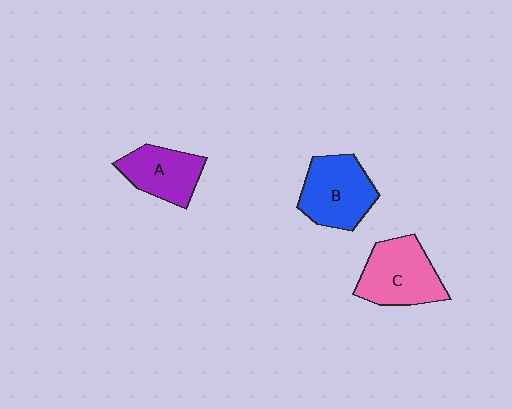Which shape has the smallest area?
Shape A (purple).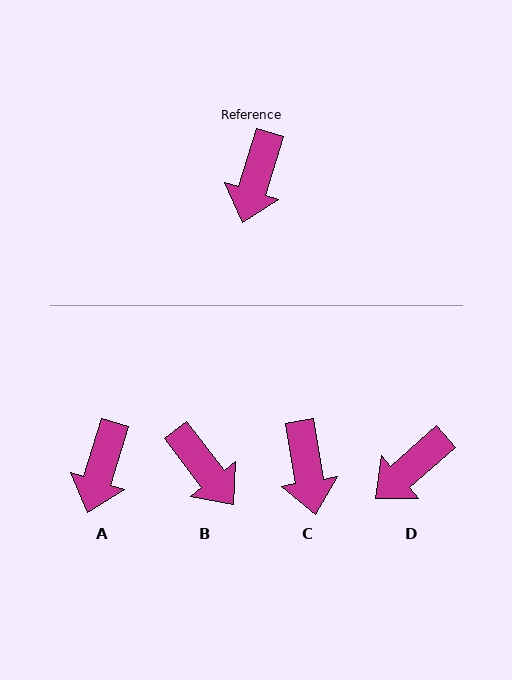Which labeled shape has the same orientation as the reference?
A.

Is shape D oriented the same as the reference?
No, it is off by about 31 degrees.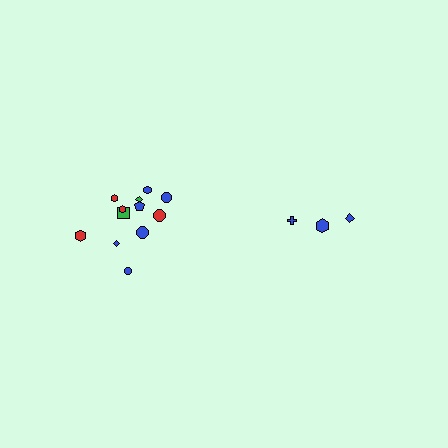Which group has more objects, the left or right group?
The left group.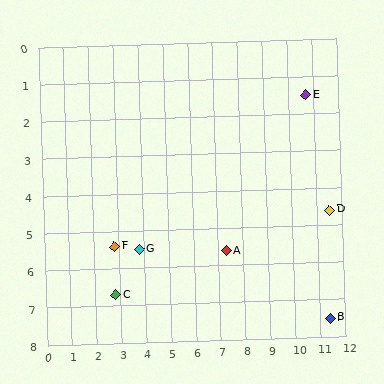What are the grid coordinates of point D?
Point D is at approximately (11.5, 4.6).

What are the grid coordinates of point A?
Point A is at approximately (7.3, 5.6).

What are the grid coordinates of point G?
Point G is at approximately (3.8, 5.5).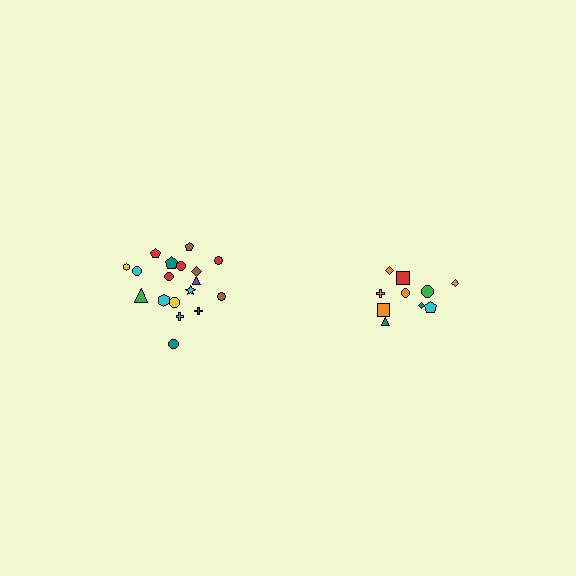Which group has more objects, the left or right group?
The left group.